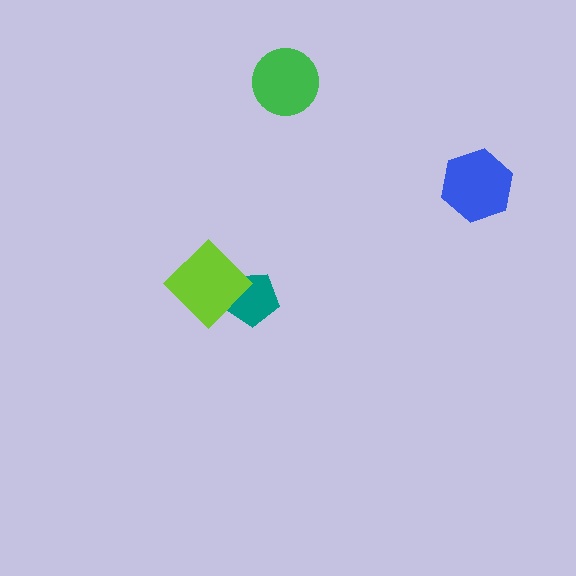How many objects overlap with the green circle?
0 objects overlap with the green circle.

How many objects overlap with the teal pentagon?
1 object overlaps with the teal pentagon.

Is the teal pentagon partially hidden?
Yes, it is partially covered by another shape.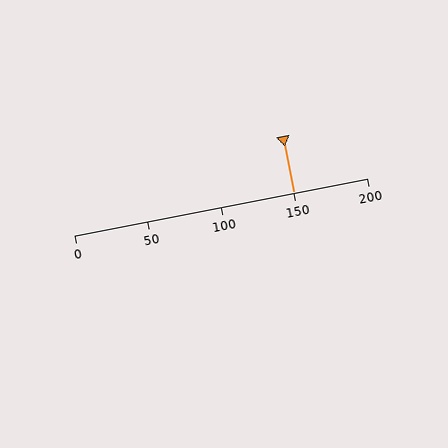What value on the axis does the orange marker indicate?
The marker indicates approximately 150.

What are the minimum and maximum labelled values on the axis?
The axis runs from 0 to 200.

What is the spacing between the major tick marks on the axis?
The major ticks are spaced 50 apart.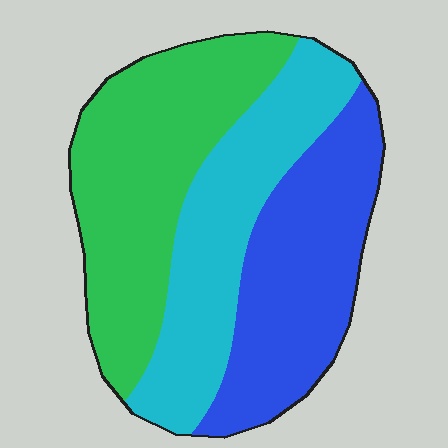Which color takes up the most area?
Green, at roughly 40%.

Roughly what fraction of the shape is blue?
Blue takes up about one third (1/3) of the shape.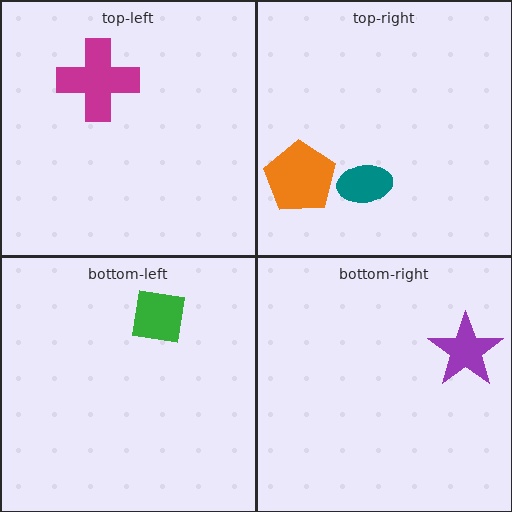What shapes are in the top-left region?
The magenta cross.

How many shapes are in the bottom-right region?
1.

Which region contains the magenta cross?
The top-left region.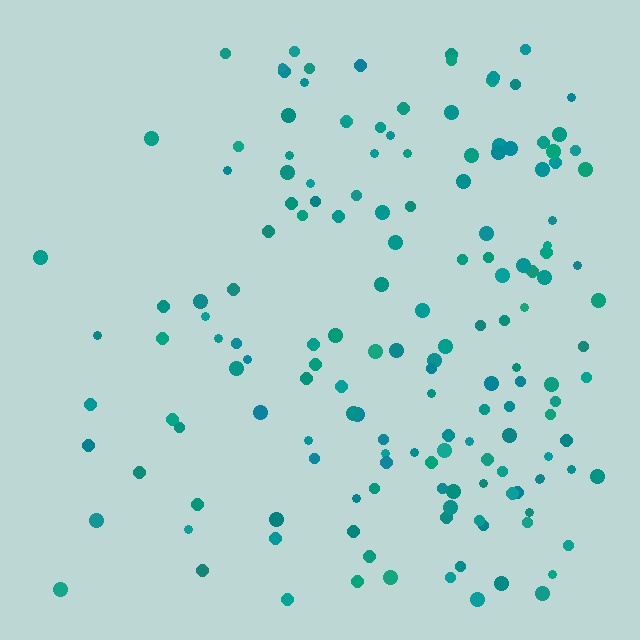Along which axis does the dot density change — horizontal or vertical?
Horizontal.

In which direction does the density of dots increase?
From left to right, with the right side densest.